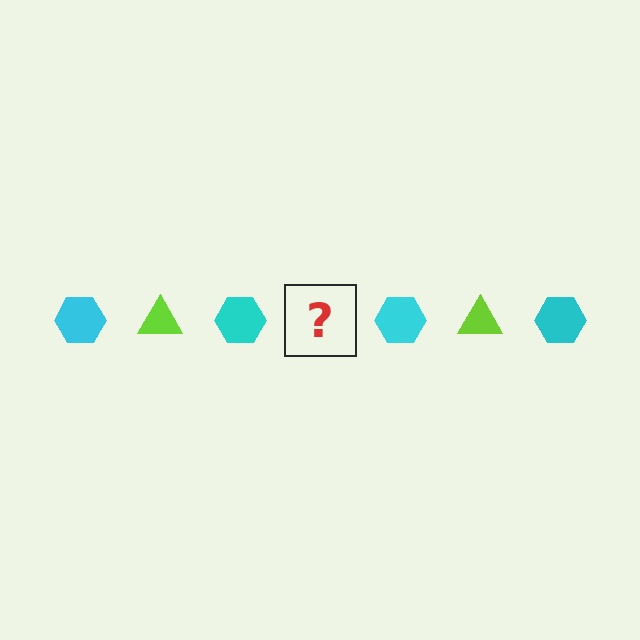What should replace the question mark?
The question mark should be replaced with a lime triangle.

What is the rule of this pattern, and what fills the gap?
The rule is that the pattern alternates between cyan hexagon and lime triangle. The gap should be filled with a lime triangle.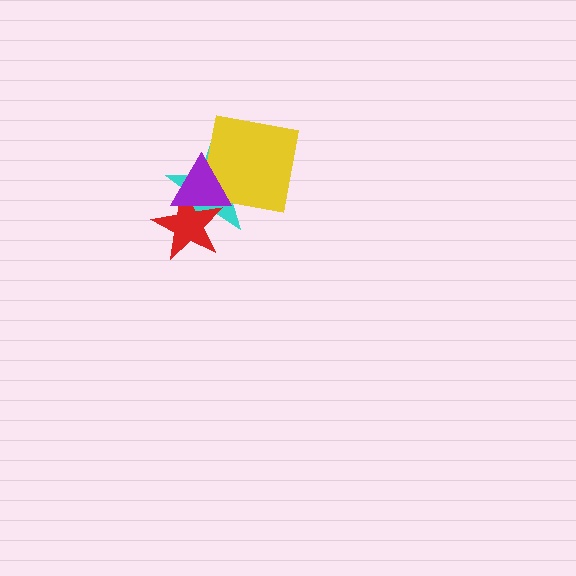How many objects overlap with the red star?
2 objects overlap with the red star.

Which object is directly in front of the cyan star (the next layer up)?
The red star is directly in front of the cyan star.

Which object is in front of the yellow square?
The purple triangle is in front of the yellow square.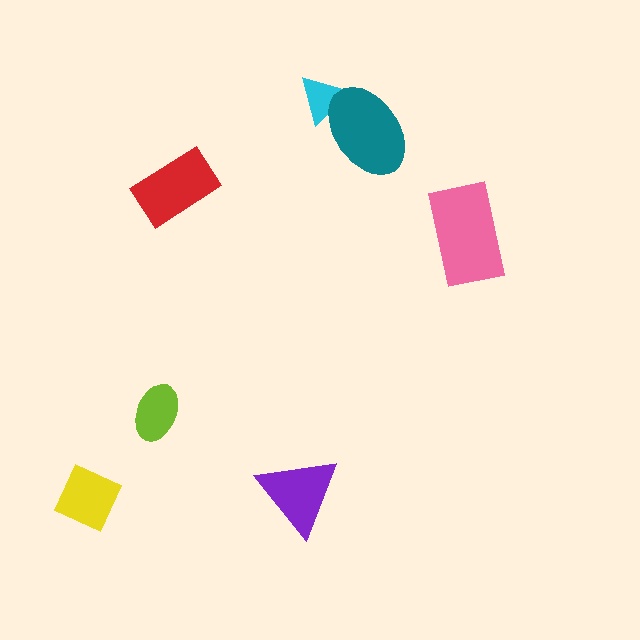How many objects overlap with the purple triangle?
0 objects overlap with the purple triangle.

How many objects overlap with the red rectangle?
0 objects overlap with the red rectangle.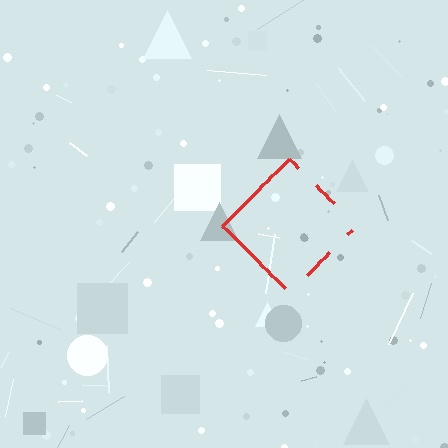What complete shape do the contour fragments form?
The contour fragments form a diamond.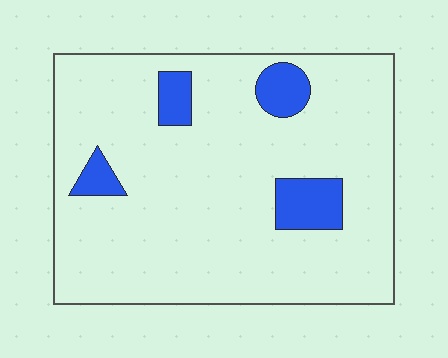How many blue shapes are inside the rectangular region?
4.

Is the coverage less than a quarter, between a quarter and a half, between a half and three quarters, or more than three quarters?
Less than a quarter.